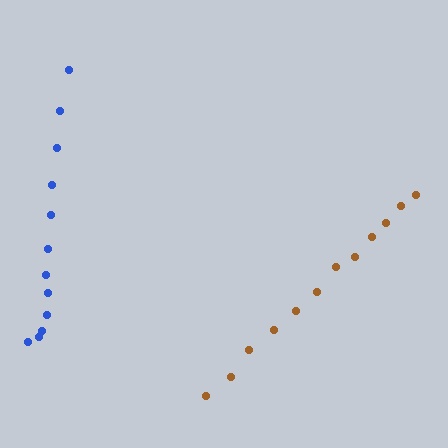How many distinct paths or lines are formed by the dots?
There are 2 distinct paths.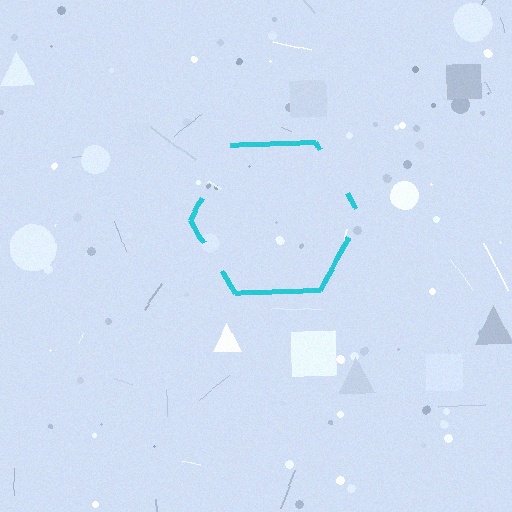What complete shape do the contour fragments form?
The contour fragments form a hexagon.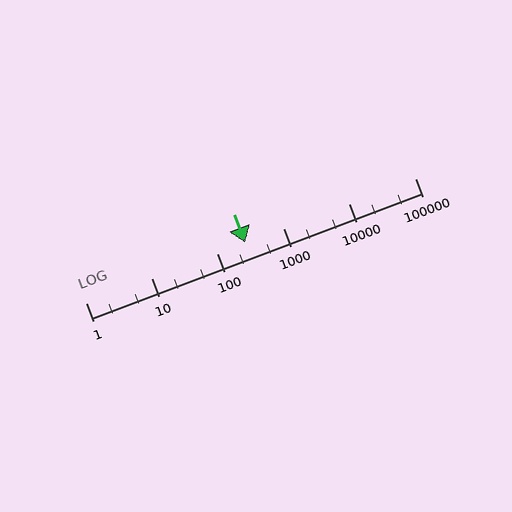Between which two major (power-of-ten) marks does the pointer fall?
The pointer is between 100 and 1000.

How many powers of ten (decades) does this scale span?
The scale spans 5 decades, from 1 to 100000.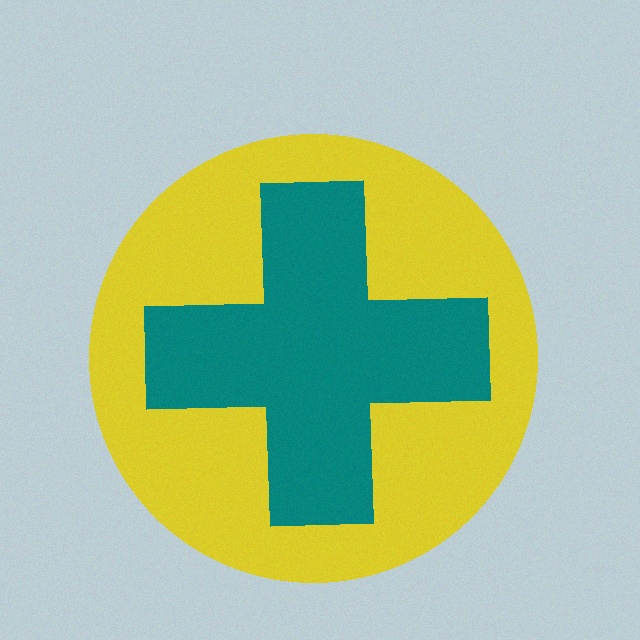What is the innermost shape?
The teal cross.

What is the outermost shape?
The yellow circle.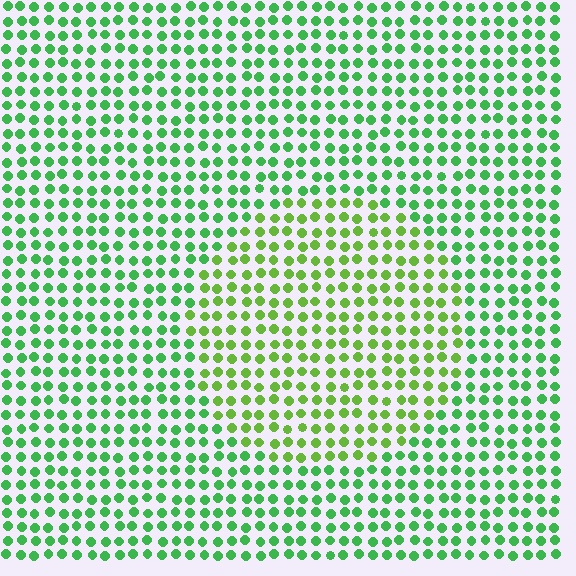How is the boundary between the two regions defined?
The boundary is defined purely by a slight shift in hue (about 30 degrees). Spacing, size, and orientation are identical on both sides.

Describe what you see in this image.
The image is filled with small green elements in a uniform arrangement. A circle-shaped region is visible where the elements are tinted to a slightly different hue, forming a subtle color boundary.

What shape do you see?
I see a circle.